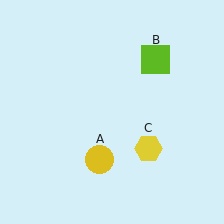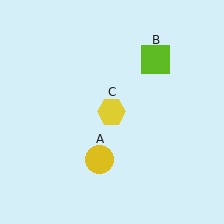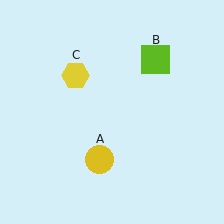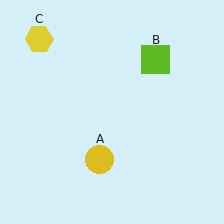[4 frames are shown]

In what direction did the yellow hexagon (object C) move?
The yellow hexagon (object C) moved up and to the left.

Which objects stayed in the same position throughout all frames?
Yellow circle (object A) and lime square (object B) remained stationary.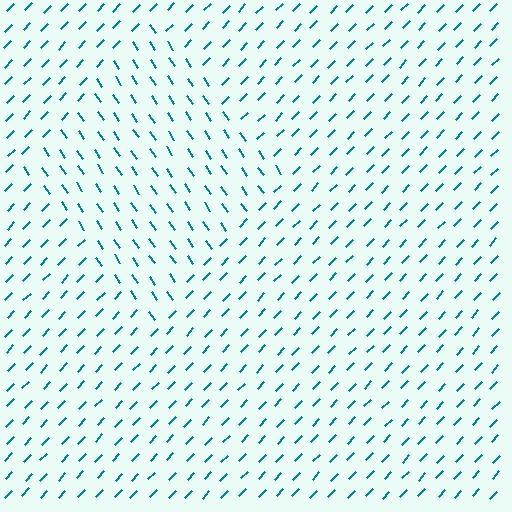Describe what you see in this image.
The image is filled with small teal line segments. A diamond region in the image has lines oriented differently from the surrounding lines, creating a visible texture boundary.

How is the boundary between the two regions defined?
The boundary is defined purely by a change in line orientation (approximately 78 degrees difference). All lines are the same color and thickness.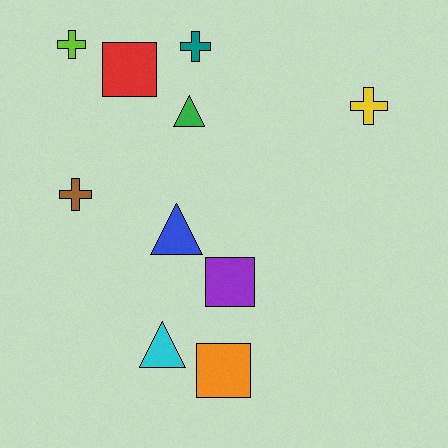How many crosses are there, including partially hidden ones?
There are 4 crosses.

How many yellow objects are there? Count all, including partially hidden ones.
There is 1 yellow object.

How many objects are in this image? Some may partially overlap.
There are 10 objects.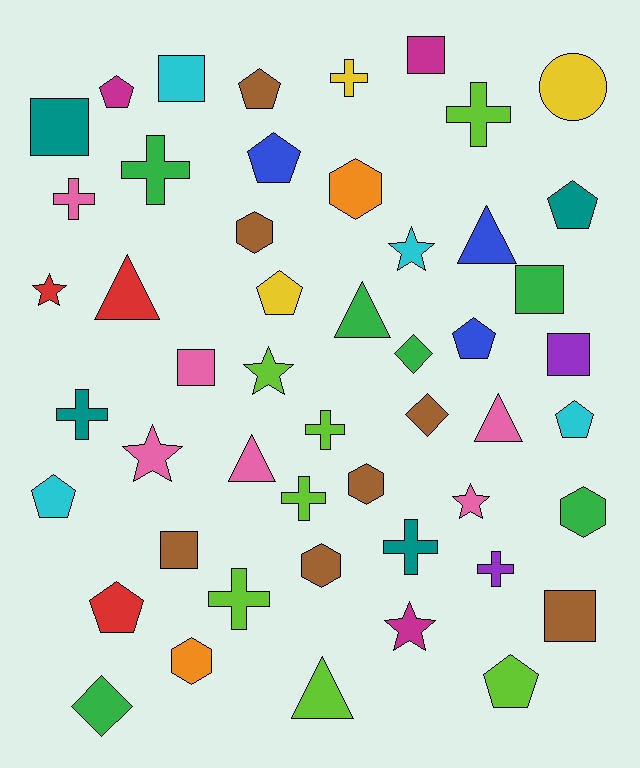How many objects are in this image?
There are 50 objects.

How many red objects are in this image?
There are 3 red objects.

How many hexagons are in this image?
There are 6 hexagons.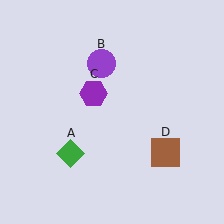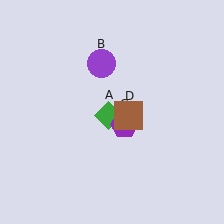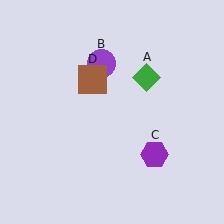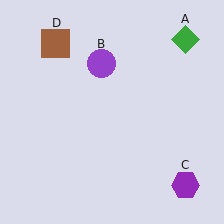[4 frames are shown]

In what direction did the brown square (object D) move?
The brown square (object D) moved up and to the left.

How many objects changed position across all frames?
3 objects changed position: green diamond (object A), purple hexagon (object C), brown square (object D).